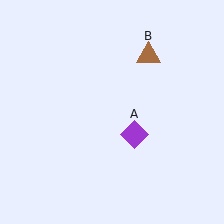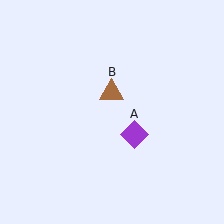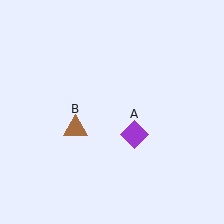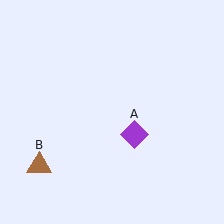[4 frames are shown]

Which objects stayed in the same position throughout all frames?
Purple diamond (object A) remained stationary.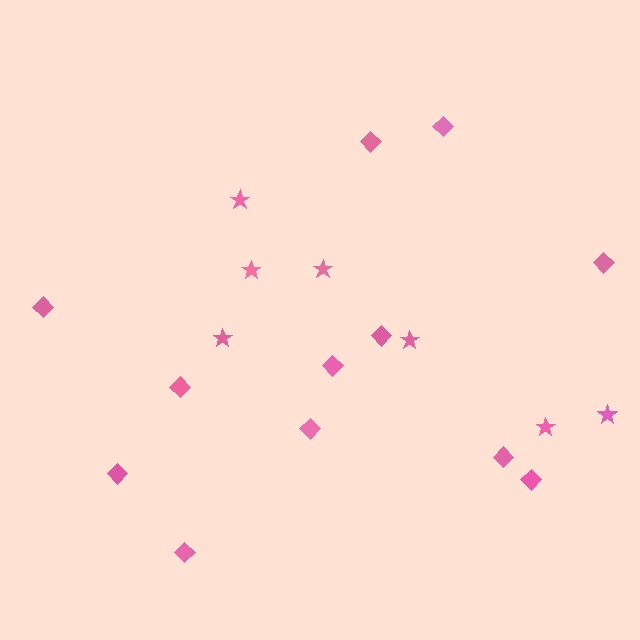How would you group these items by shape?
There are 2 groups: one group of diamonds (12) and one group of stars (7).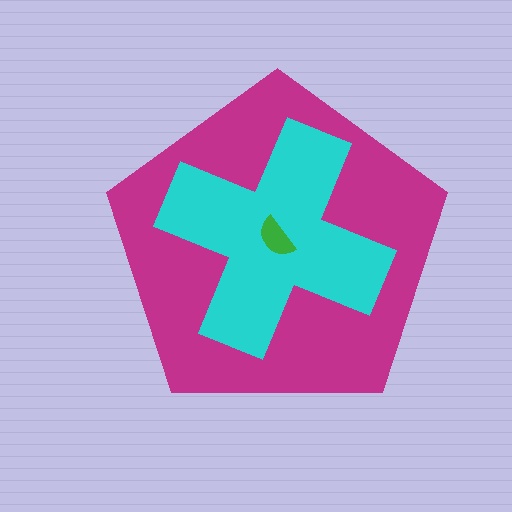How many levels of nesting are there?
3.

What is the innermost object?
The green semicircle.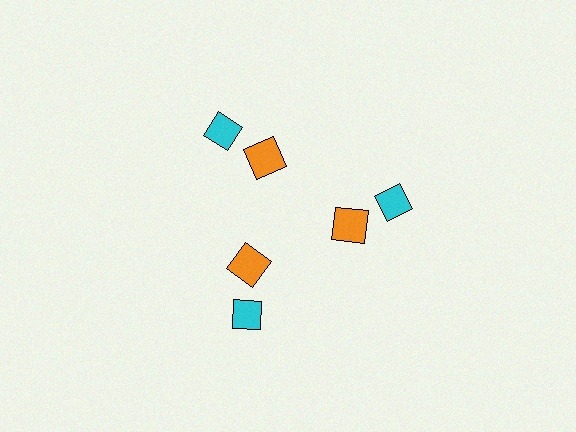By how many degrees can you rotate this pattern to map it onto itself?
The pattern maps onto itself every 120 degrees of rotation.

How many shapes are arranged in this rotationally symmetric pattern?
There are 6 shapes, arranged in 3 groups of 2.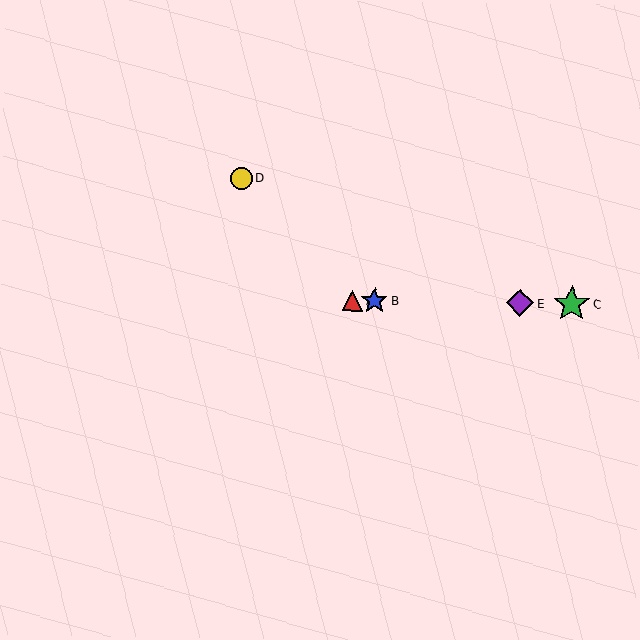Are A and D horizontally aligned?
No, A is at y≈300 and D is at y≈178.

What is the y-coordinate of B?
Object B is at y≈301.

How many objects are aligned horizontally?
4 objects (A, B, C, E) are aligned horizontally.